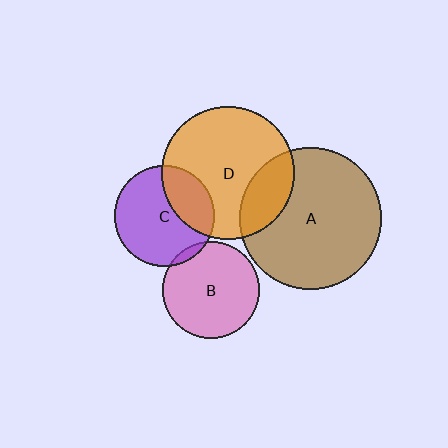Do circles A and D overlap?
Yes.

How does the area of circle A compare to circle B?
Approximately 2.1 times.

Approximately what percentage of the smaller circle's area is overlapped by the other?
Approximately 20%.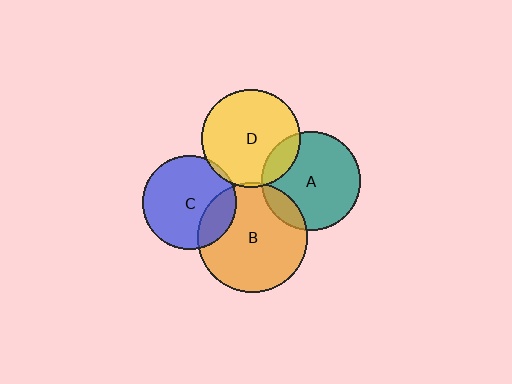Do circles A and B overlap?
Yes.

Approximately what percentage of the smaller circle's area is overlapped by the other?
Approximately 15%.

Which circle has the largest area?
Circle B (orange).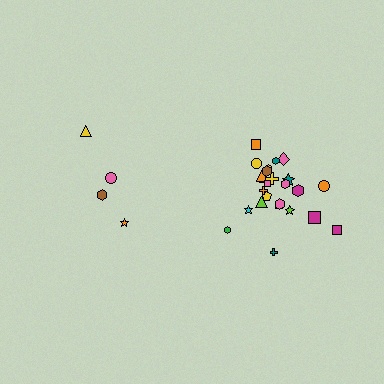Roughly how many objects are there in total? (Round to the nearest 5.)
Roughly 30 objects in total.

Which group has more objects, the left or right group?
The right group.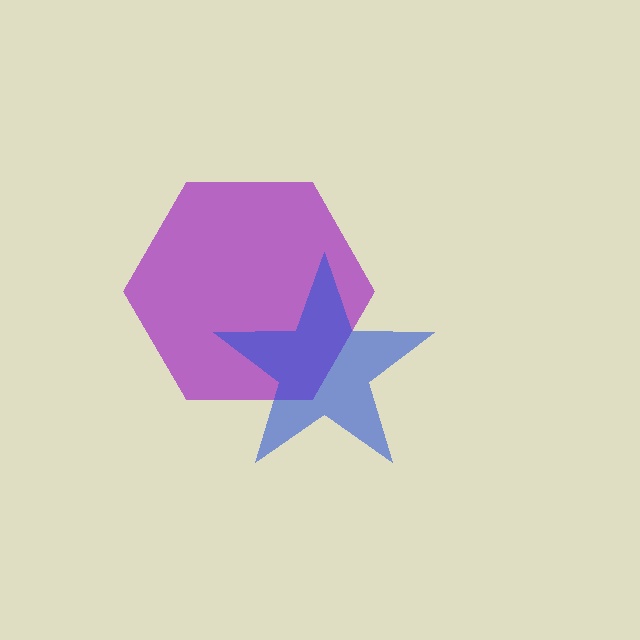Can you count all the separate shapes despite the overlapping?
Yes, there are 2 separate shapes.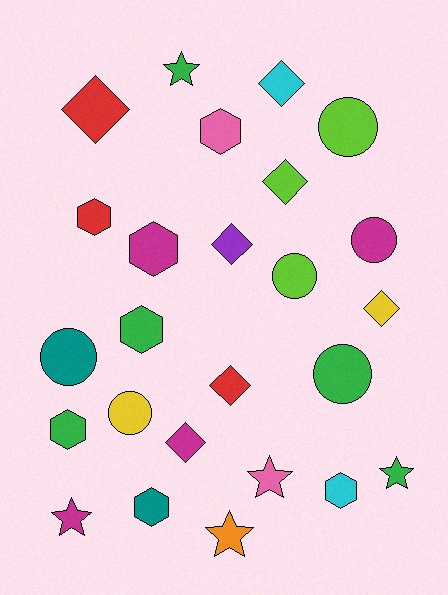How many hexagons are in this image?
There are 7 hexagons.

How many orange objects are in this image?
There is 1 orange object.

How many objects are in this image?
There are 25 objects.